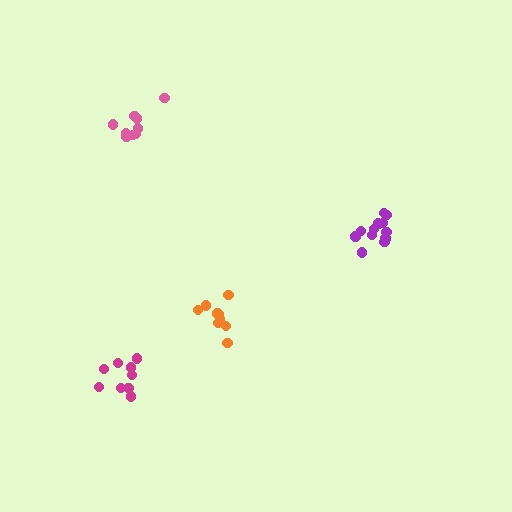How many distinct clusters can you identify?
There are 4 distinct clusters.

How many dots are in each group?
Group 1: 9 dots, Group 2: 10 dots, Group 3: 9 dots, Group 4: 13 dots (41 total).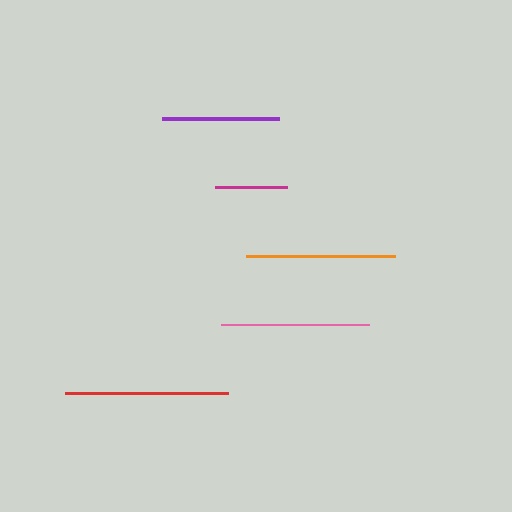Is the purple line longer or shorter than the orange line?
The orange line is longer than the purple line.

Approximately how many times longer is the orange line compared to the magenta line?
The orange line is approximately 2.1 times the length of the magenta line.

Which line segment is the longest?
The red line is the longest at approximately 162 pixels.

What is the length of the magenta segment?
The magenta segment is approximately 72 pixels long.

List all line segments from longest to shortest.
From longest to shortest: red, orange, pink, purple, magenta.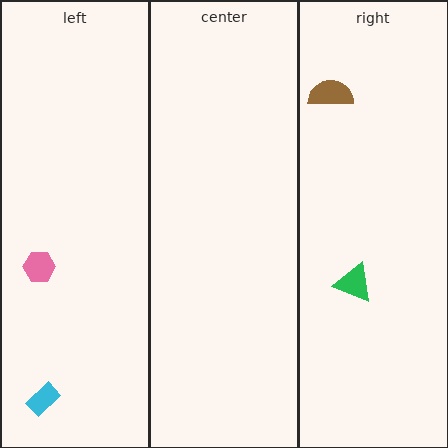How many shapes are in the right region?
2.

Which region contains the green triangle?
The right region.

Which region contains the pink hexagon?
The left region.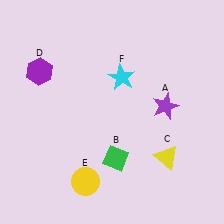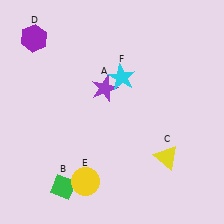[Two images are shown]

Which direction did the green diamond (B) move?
The green diamond (B) moved left.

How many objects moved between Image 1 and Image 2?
3 objects moved between the two images.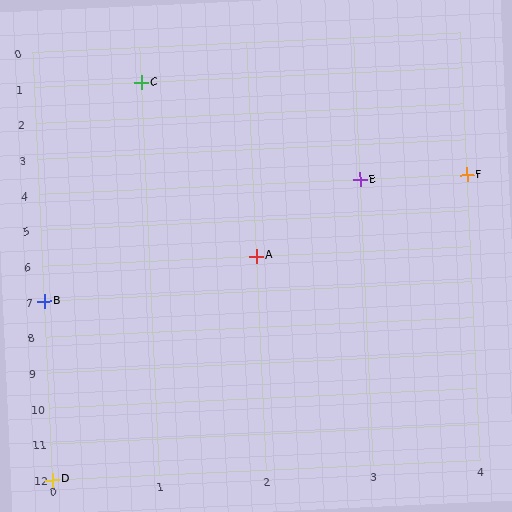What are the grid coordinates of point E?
Point E is at grid coordinates (3, 4).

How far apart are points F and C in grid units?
Points F and C are 3 columns and 3 rows apart (about 4.2 grid units diagonally).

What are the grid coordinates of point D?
Point D is at grid coordinates (0, 12).